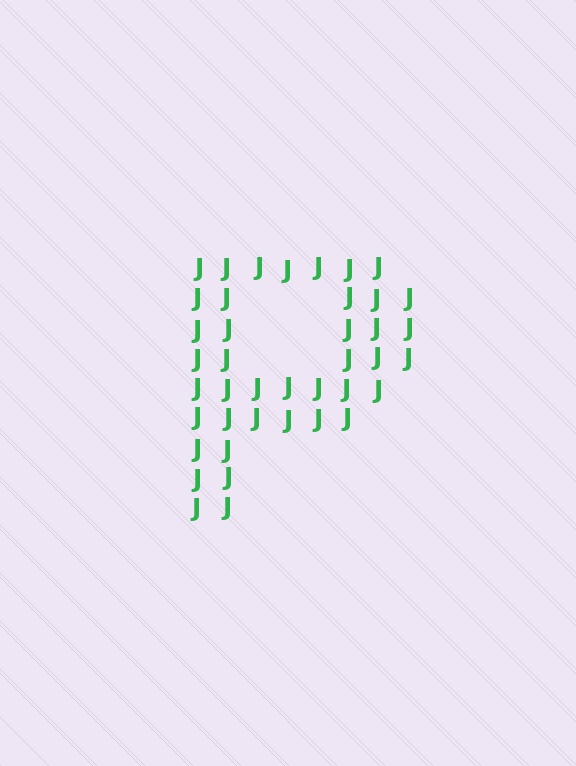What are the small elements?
The small elements are letter J's.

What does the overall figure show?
The overall figure shows the letter P.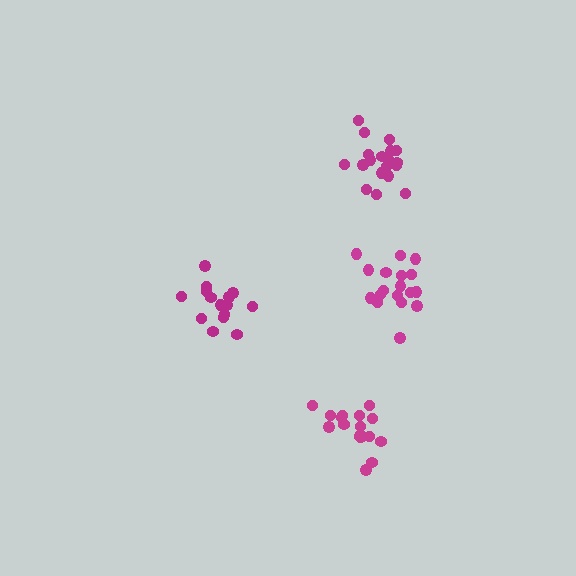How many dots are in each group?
Group 1: 15 dots, Group 2: 18 dots, Group 3: 19 dots, Group 4: 18 dots (70 total).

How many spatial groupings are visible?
There are 4 spatial groupings.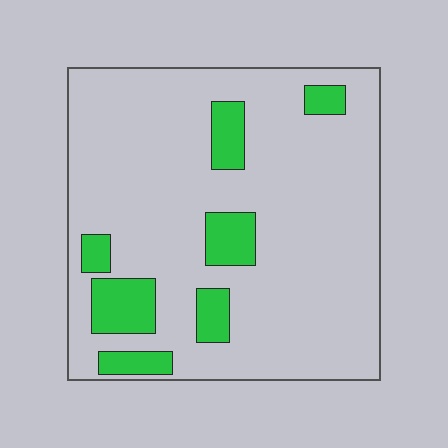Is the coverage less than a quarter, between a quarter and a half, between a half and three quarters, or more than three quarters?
Less than a quarter.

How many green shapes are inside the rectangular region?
7.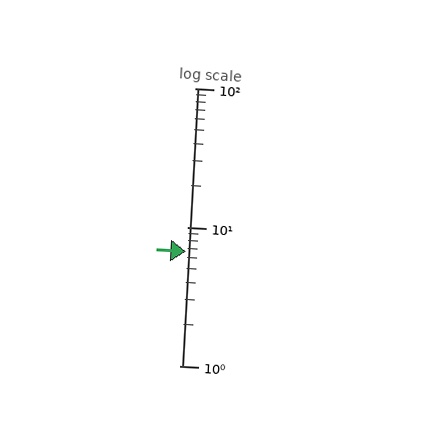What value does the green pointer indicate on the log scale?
The pointer indicates approximately 6.7.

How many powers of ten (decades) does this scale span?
The scale spans 2 decades, from 1 to 100.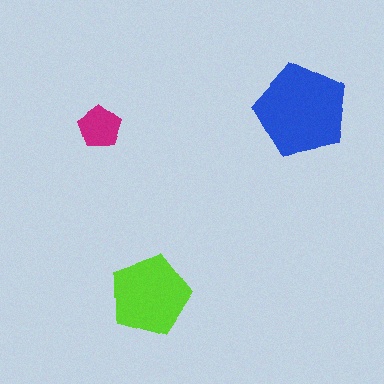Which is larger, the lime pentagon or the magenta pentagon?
The lime one.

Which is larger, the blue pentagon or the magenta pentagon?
The blue one.